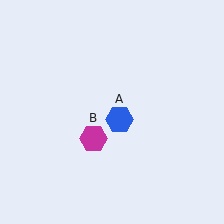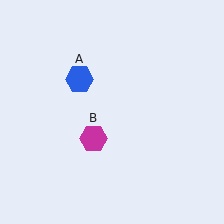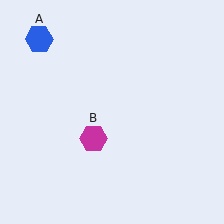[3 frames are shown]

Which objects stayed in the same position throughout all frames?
Magenta hexagon (object B) remained stationary.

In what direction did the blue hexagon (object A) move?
The blue hexagon (object A) moved up and to the left.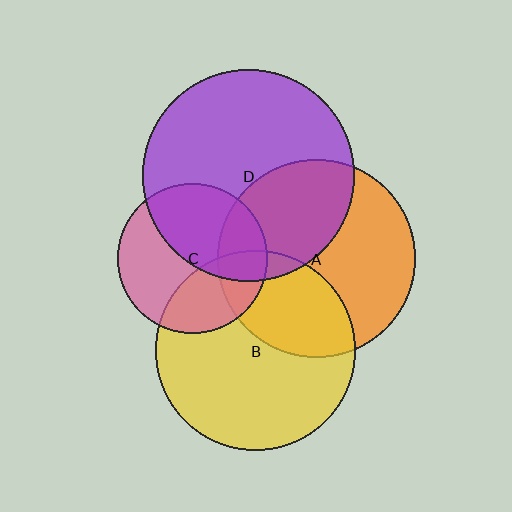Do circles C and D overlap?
Yes.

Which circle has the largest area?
Circle D (purple).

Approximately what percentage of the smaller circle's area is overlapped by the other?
Approximately 50%.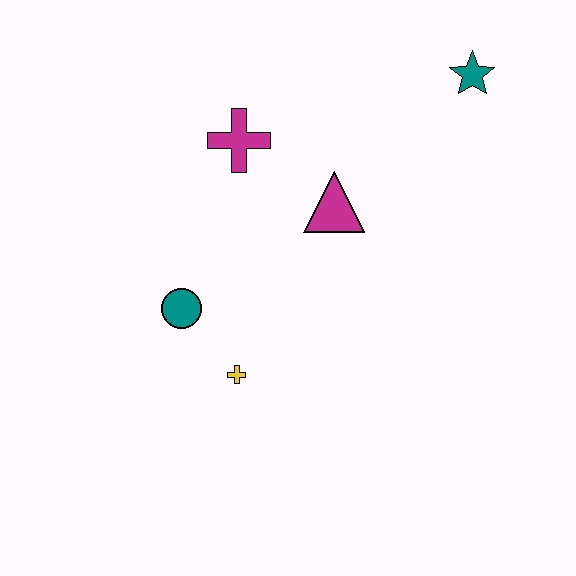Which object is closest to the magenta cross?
The magenta triangle is closest to the magenta cross.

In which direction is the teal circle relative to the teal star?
The teal circle is to the left of the teal star.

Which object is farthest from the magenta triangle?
The yellow cross is farthest from the magenta triangle.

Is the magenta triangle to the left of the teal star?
Yes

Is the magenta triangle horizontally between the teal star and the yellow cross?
Yes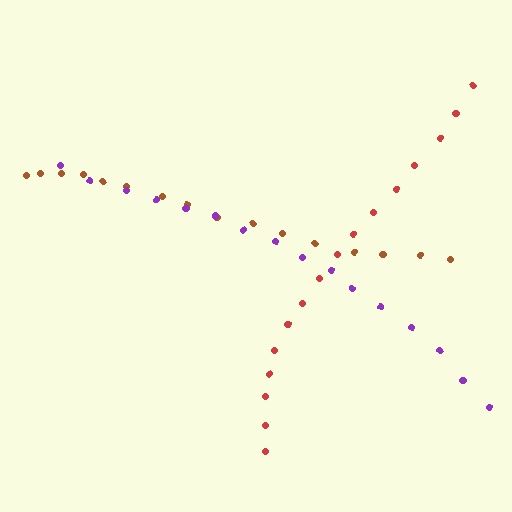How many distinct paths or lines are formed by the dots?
There are 3 distinct paths.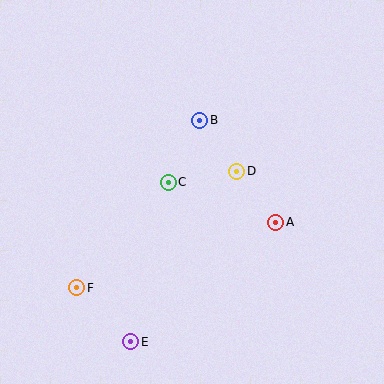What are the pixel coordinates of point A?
Point A is at (276, 222).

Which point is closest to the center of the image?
Point C at (168, 182) is closest to the center.